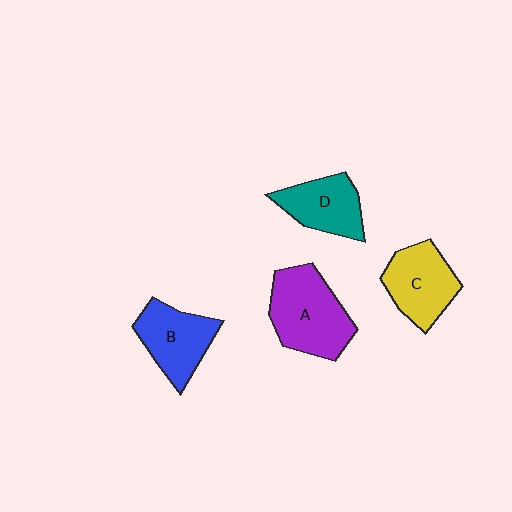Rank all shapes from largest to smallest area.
From largest to smallest: A (purple), C (yellow), B (blue), D (teal).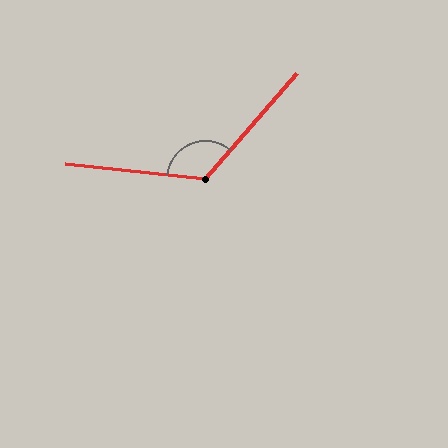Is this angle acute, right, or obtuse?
It is obtuse.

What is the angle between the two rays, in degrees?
Approximately 125 degrees.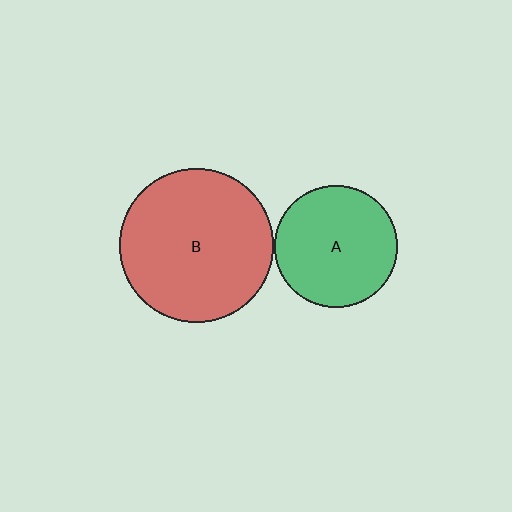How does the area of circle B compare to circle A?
Approximately 1.6 times.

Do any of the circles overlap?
No, none of the circles overlap.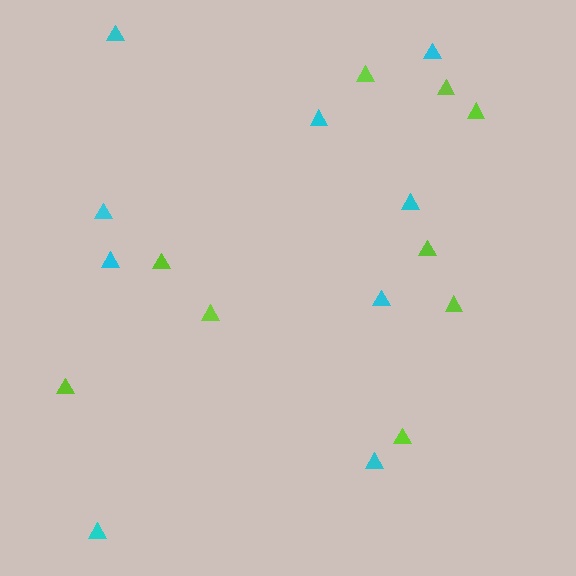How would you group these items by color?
There are 2 groups: one group of lime triangles (9) and one group of cyan triangles (9).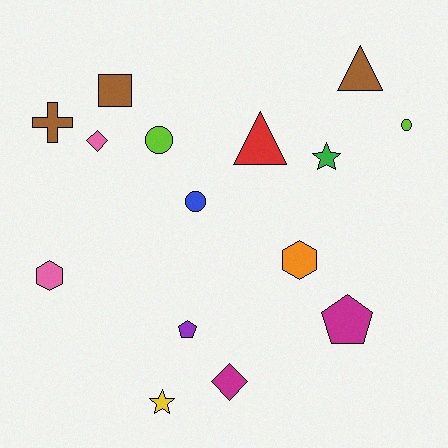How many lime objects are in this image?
There are 2 lime objects.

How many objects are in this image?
There are 15 objects.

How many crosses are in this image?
There is 1 cross.